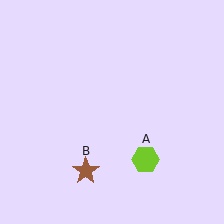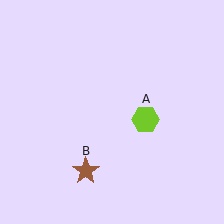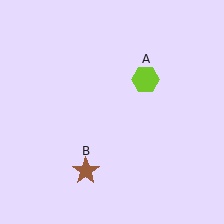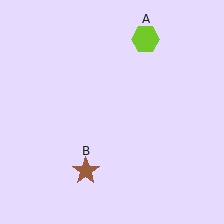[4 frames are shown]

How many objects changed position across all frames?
1 object changed position: lime hexagon (object A).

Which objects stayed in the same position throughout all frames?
Brown star (object B) remained stationary.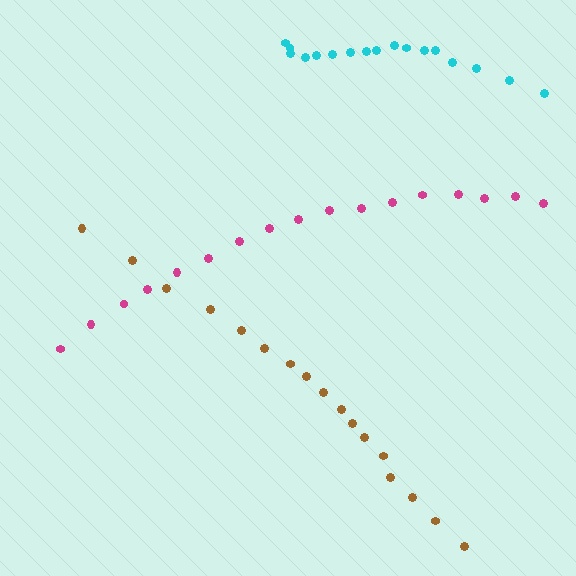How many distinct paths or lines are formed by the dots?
There are 3 distinct paths.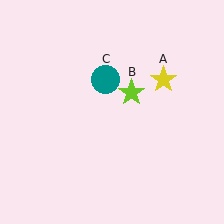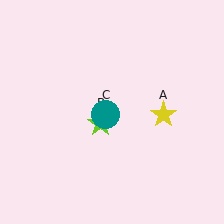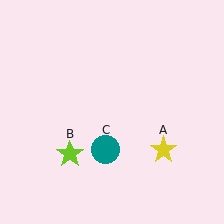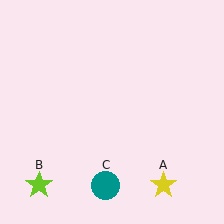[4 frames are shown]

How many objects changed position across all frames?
3 objects changed position: yellow star (object A), lime star (object B), teal circle (object C).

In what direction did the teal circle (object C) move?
The teal circle (object C) moved down.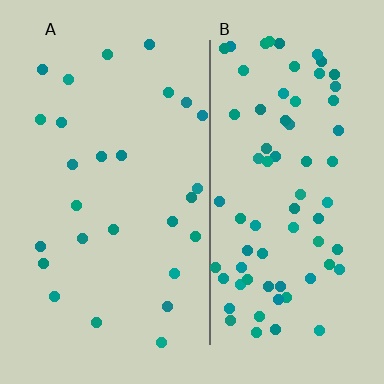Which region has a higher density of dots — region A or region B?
B (the right).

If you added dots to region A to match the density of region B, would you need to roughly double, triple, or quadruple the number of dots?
Approximately triple.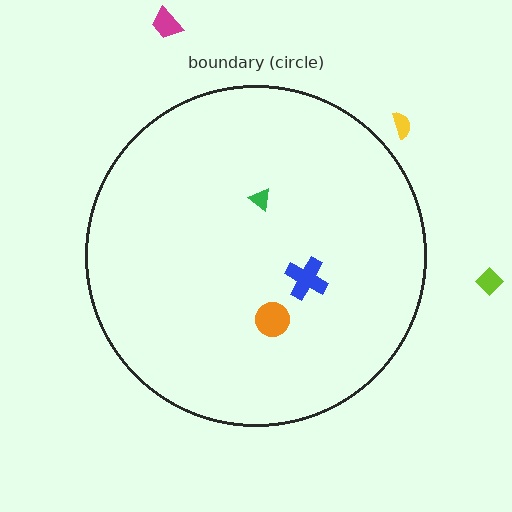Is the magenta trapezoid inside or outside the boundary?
Outside.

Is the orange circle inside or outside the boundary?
Inside.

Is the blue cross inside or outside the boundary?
Inside.